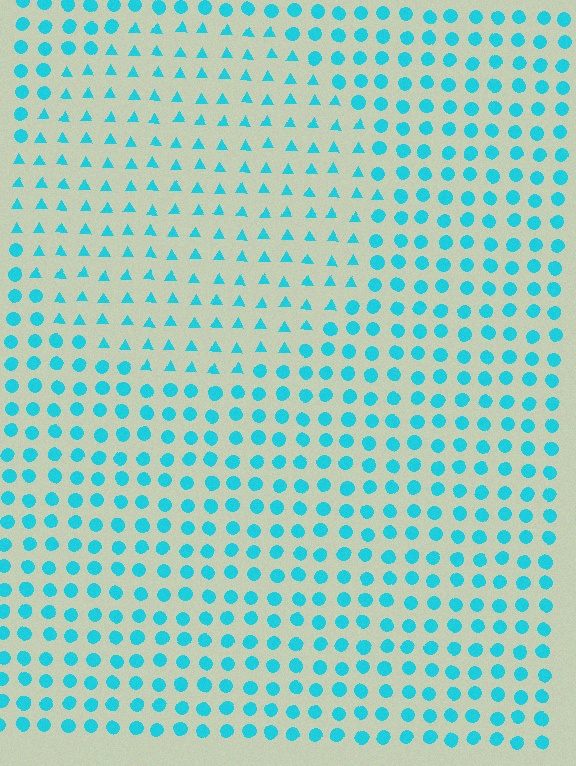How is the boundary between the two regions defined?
The boundary is defined by a change in element shape: triangles inside vs. circles outside. All elements share the same color and spacing.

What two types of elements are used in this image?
The image uses triangles inside the circle region and circles outside it.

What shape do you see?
I see a circle.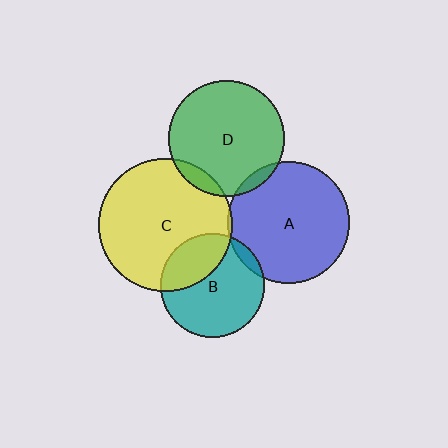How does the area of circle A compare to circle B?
Approximately 1.4 times.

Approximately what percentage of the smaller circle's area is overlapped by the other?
Approximately 10%.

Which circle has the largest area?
Circle C (yellow).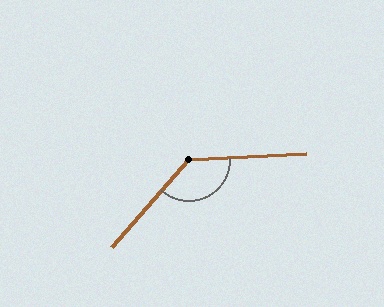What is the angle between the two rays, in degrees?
Approximately 135 degrees.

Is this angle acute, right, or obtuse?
It is obtuse.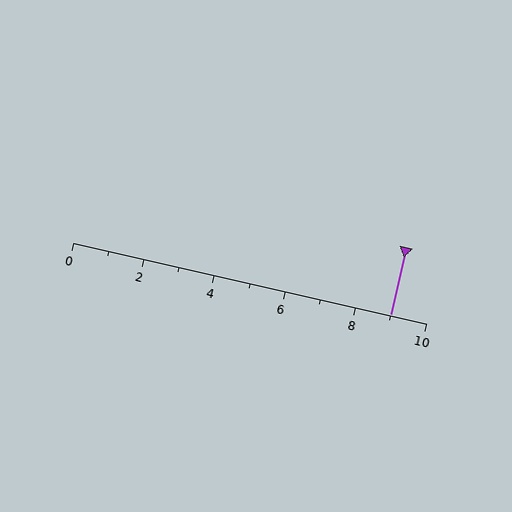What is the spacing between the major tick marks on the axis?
The major ticks are spaced 2 apart.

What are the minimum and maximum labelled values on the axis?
The axis runs from 0 to 10.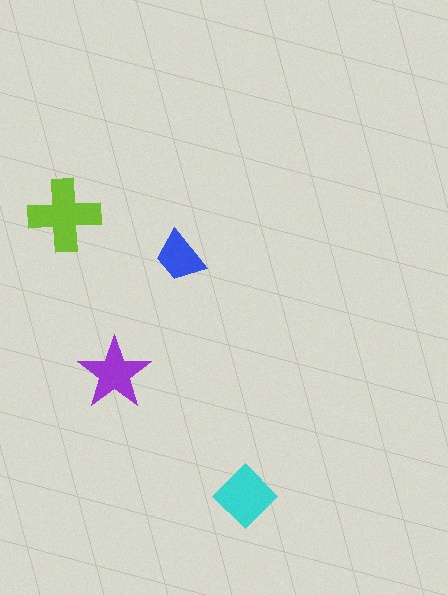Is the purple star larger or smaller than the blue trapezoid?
Larger.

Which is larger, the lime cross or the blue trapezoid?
The lime cross.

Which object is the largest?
The lime cross.